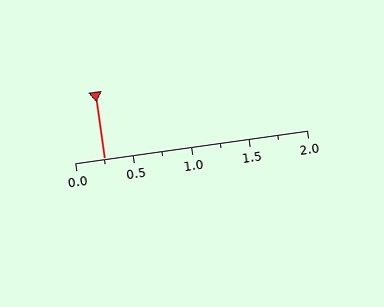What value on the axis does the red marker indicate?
The marker indicates approximately 0.25.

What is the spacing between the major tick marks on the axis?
The major ticks are spaced 0.5 apart.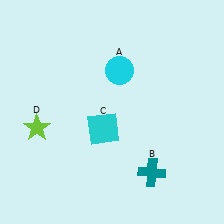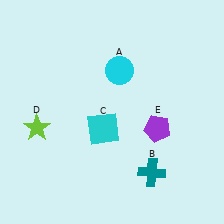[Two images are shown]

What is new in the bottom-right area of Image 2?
A purple pentagon (E) was added in the bottom-right area of Image 2.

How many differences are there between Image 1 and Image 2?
There is 1 difference between the two images.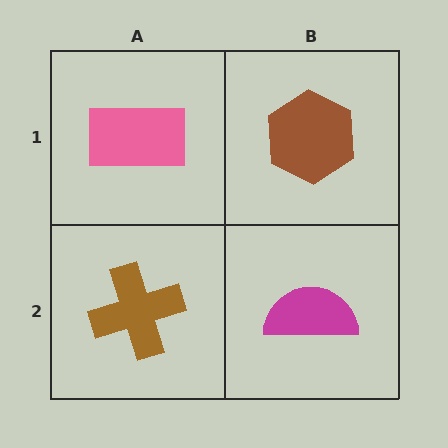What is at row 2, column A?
A brown cross.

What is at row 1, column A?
A pink rectangle.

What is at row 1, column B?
A brown hexagon.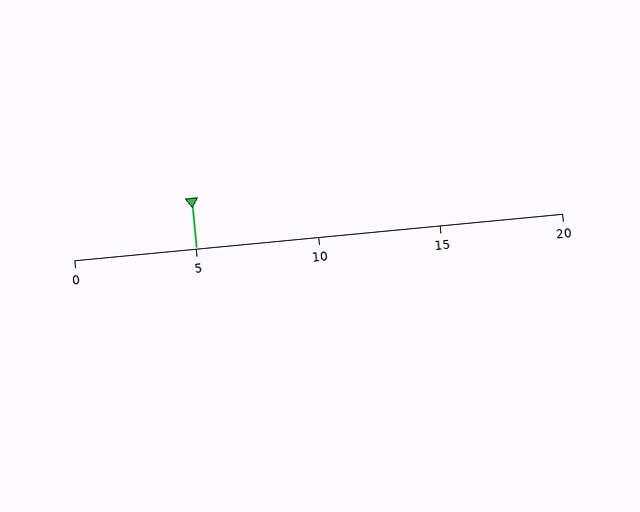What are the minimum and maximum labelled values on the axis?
The axis runs from 0 to 20.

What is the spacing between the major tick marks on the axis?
The major ticks are spaced 5 apart.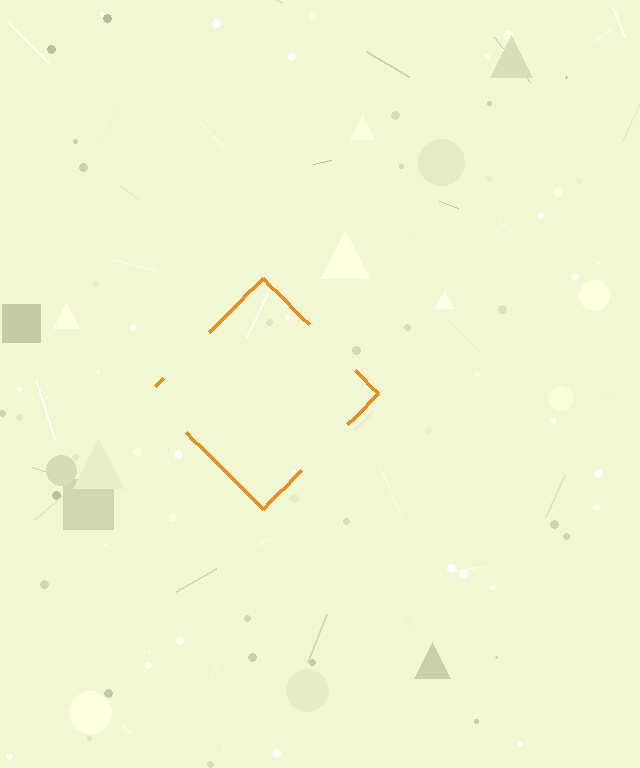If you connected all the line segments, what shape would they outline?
They would outline a diamond.